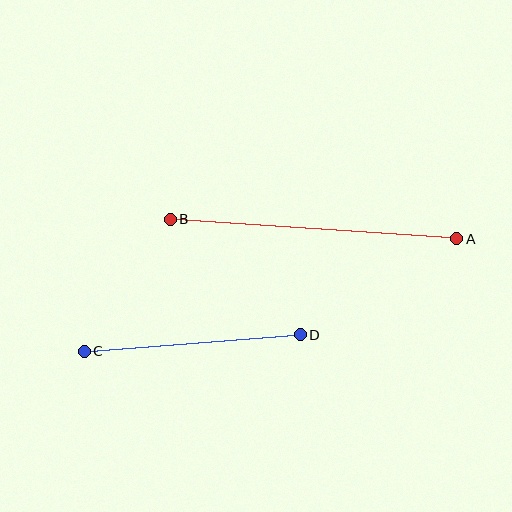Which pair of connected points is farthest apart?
Points A and B are farthest apart.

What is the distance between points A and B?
The distance is approximately 287 pixels.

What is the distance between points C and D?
The distance is approximately 217 pixels.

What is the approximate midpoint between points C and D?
The midpoint is at approximately (192, 343) pixels.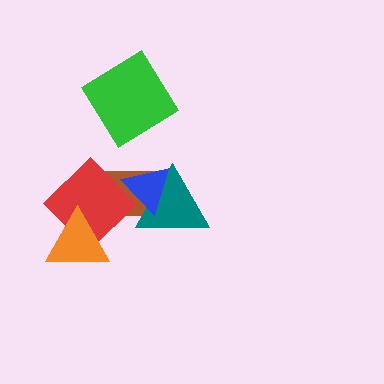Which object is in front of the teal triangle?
The blue triangle is in front of the teal triangle.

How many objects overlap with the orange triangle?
1 object overlaps with the orange triangle.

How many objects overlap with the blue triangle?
3 objects overlap with the blue triangle.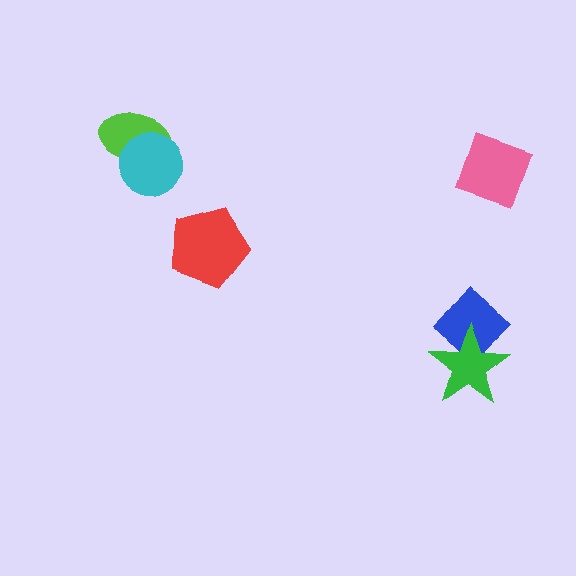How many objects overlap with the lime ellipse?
1 object overlaps with the lime ellipse.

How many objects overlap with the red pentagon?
0 objects overlap with the red pentagon.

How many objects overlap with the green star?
1 object overlaps with the green star.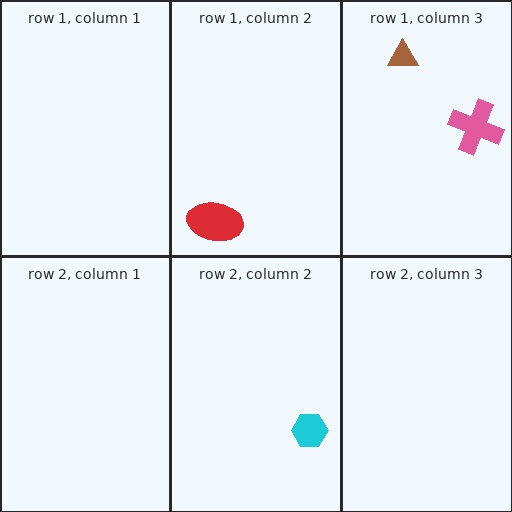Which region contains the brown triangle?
The row 1, column 3 region.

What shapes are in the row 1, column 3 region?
The brown triangle, the pink cross.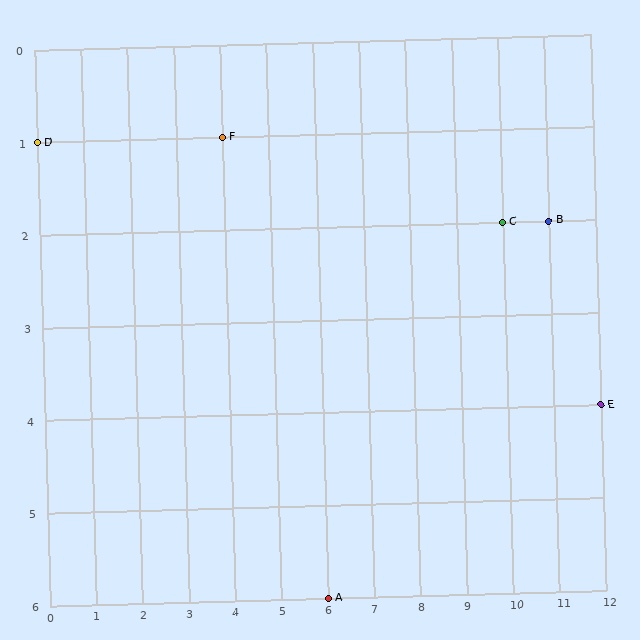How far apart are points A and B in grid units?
Points A and B are 5 columns and 4 rows apart (about 6.4 grid units diagonally).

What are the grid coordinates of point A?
Point A is at grid coordinates (6, 6).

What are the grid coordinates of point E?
Point E is at grid coordinates (12, 4).